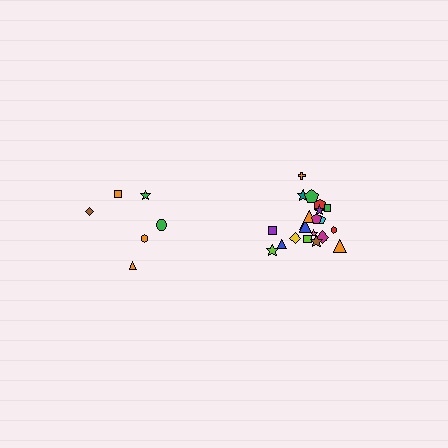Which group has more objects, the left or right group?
The right group.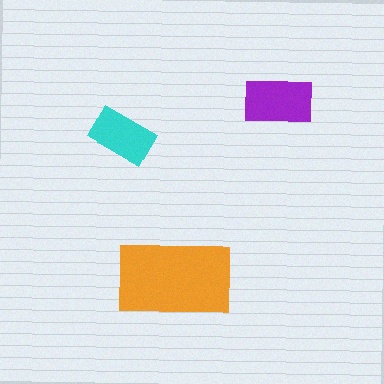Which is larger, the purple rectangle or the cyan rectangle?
The purple one.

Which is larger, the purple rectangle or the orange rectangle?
The orange one.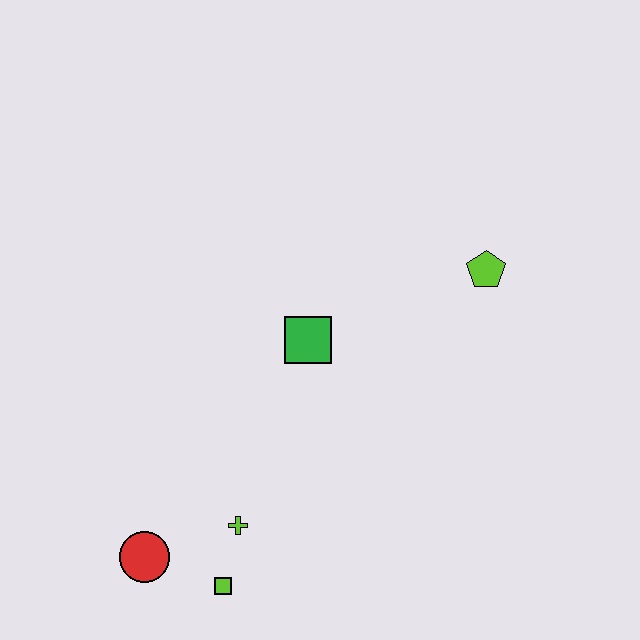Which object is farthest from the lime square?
The lime pentagon is farthest from the lime square.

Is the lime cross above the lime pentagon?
No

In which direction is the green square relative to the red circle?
The green square is above the red circle.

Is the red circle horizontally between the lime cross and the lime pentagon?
No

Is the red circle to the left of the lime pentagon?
Yes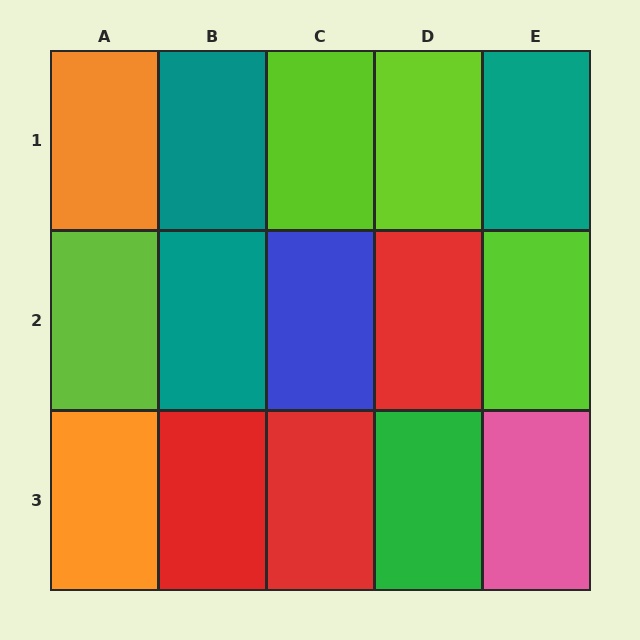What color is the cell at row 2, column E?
Lime.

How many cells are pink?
1 cell is pink.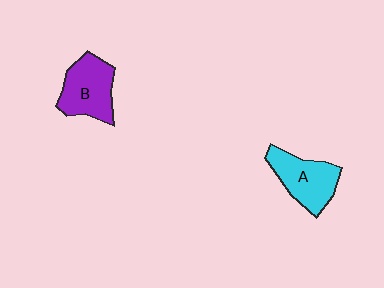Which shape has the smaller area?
Shape A (cyan).